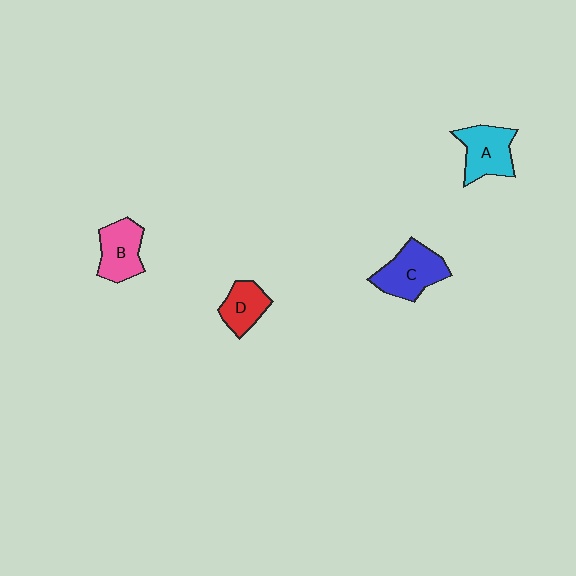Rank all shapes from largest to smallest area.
From largest to smallest: C (blue), A (cyan), B (pink), D (red).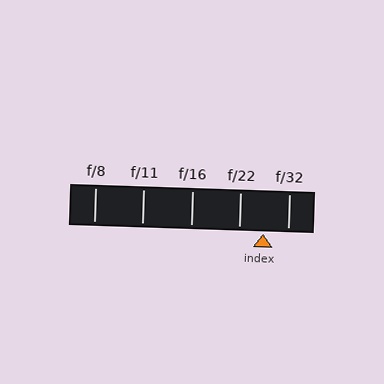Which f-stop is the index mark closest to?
The index mark is closest to f/22.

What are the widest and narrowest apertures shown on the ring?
The widest aperture shown is f/8 and the narrowest is f/32.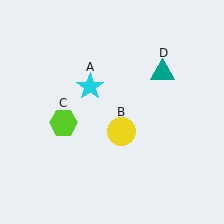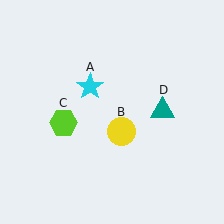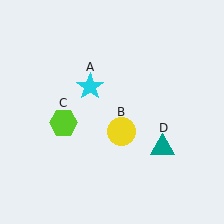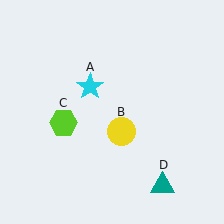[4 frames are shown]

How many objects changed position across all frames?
1 object changed position: teal triangle (object D).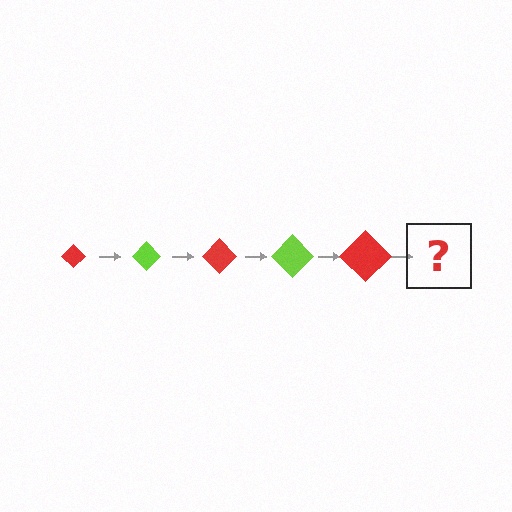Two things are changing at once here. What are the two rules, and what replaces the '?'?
The two rules are that the diamond grows larger each step and the color cycles through red and lime. The '?' should be a lime diamond, larger than the previous one.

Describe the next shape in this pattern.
It should be a lime diamond, larger than the previous one.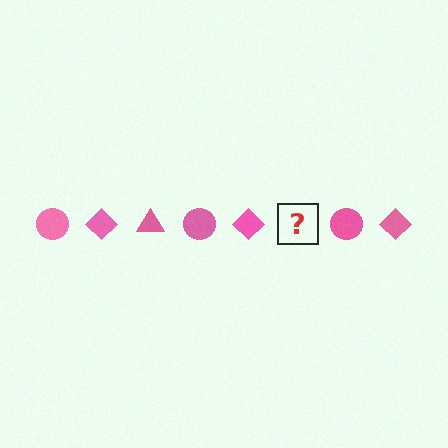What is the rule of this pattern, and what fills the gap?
The rule is that the pattern cycles through circle, diamond, triangle shapes in pink. The gap should be filled with a pink triangle.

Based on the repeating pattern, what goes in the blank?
The blank should be a pink triangle.